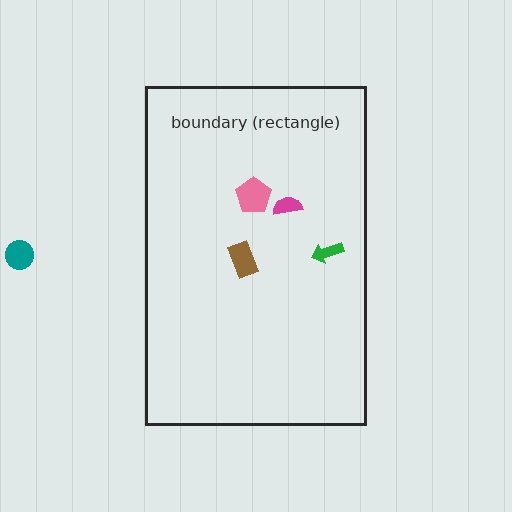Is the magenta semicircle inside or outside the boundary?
Inside.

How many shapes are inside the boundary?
4 inside, 1 outside.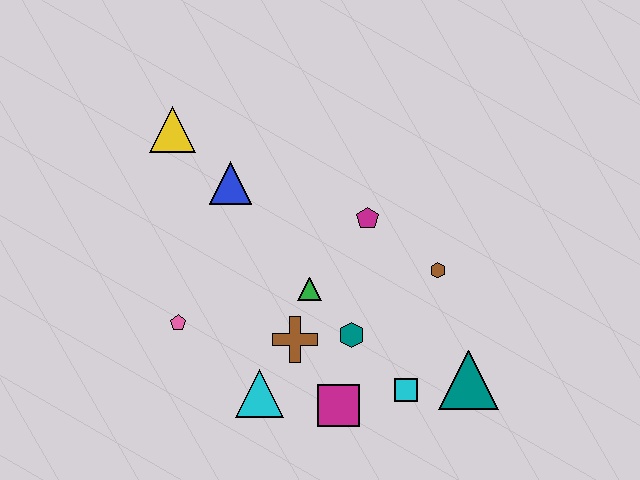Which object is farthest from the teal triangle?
The yellow triangle is farthest from the teal triangle.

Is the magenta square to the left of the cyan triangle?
No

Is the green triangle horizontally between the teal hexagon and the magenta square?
No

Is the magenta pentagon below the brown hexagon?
No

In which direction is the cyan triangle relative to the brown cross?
The cyan triangle is below the brown cross.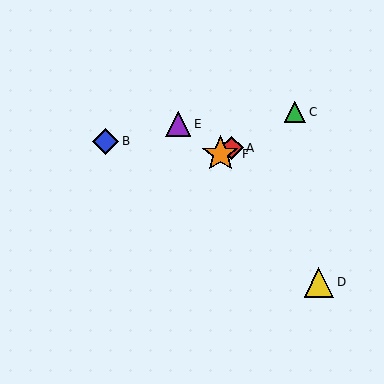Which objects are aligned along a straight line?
Objects A, C, F are aligned along a straight line.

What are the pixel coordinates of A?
Object A is at (232, 148).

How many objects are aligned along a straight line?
3 objects (A, C, F) are aligned along a straight line.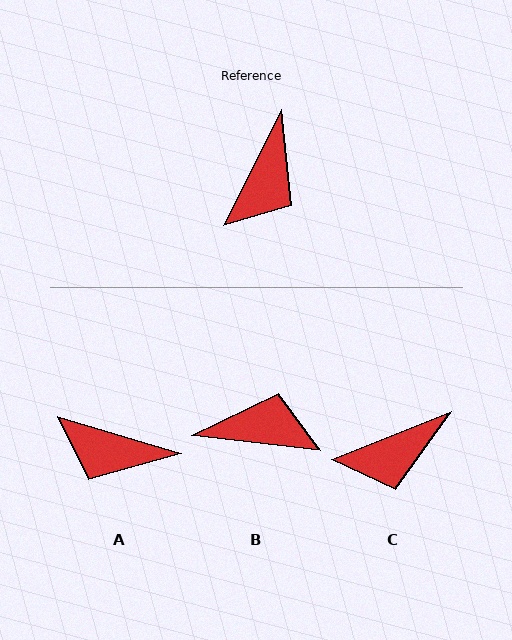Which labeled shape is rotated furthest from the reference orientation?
B, about 110 degrees away.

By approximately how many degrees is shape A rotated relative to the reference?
Approximately 80 degrees clockwise.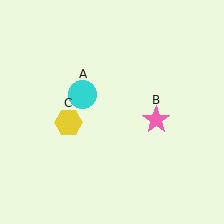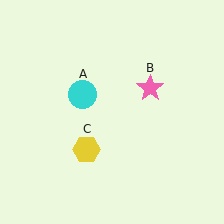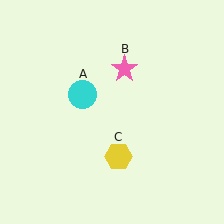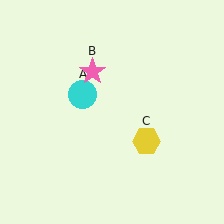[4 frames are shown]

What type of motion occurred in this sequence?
The pink star (object B), yellow hexagon (object C) rotated counterclockwise around the center of the scene.